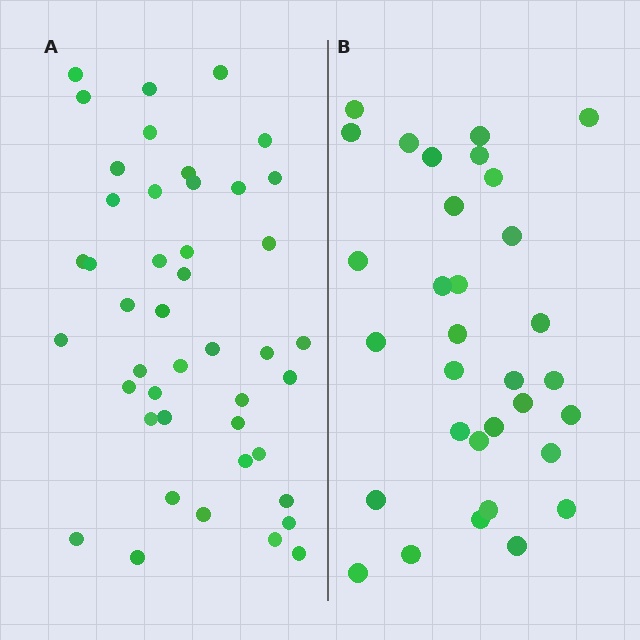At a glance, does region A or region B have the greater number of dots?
Region A (the left region) has more dots.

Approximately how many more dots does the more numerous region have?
Region A has roughly 12 or so more dots than region B.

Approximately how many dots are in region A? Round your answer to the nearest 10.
About 40 dots. (The exact count is 44, which rounds to 40.)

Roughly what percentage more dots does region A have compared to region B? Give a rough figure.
About 40% more.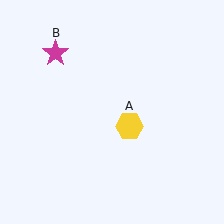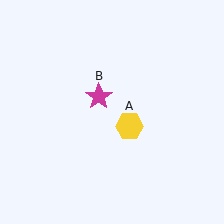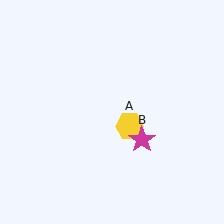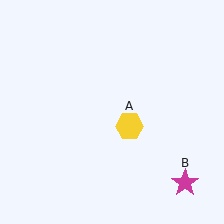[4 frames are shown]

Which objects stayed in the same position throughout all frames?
Yellow hexagon (object A) remained stationary.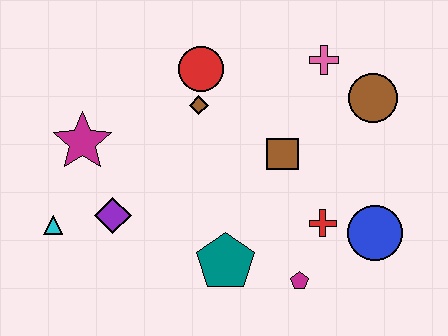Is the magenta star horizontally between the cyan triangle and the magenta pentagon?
Yes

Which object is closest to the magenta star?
The purple diamond is closest to the magenta star.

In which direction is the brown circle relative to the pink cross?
The brown circle is to the right of the pink cross.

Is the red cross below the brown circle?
Yes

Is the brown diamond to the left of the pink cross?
Yes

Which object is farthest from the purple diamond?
The brown circle is farthest from the purple diamond.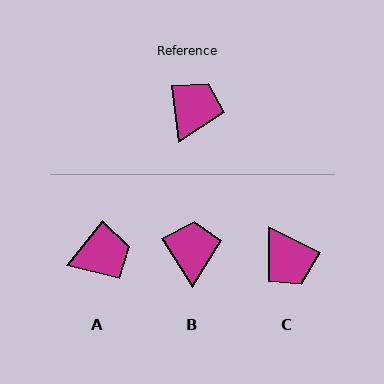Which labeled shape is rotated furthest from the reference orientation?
C, about 124 degrees away.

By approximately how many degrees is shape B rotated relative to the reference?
Approximately 24 degrees counter-clockwise.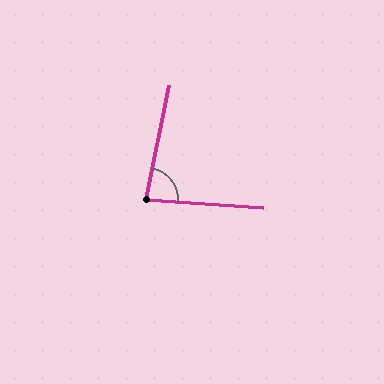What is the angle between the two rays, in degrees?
Approximately 82 degrees.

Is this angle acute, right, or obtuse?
It is acute.